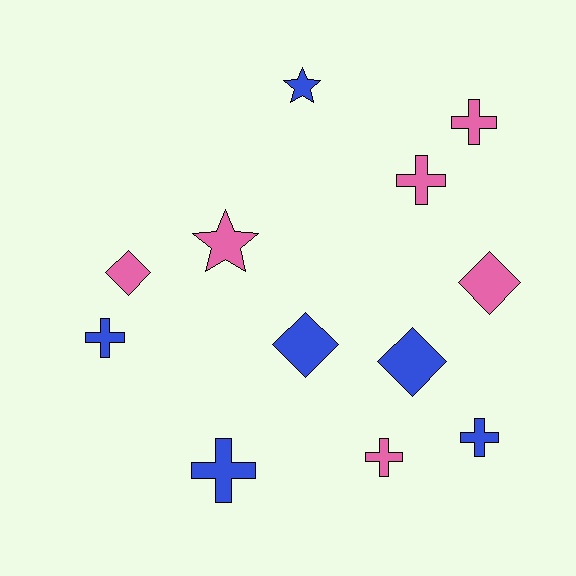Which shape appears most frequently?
Cross, with 6 objects.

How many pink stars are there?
There is 1 pink star.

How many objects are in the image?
There are 12 objects.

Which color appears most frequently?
Pink, with 6 objects.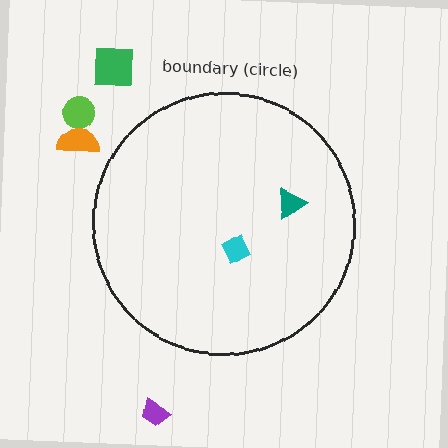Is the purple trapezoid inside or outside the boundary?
Outside.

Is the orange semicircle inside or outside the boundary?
Outside.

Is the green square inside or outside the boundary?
Outside.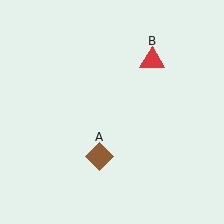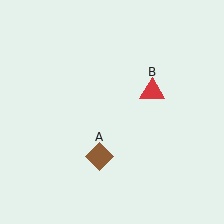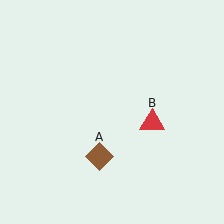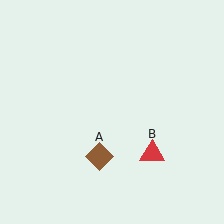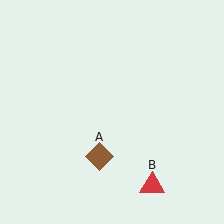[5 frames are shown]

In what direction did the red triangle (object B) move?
The red triangle (object B) moved down.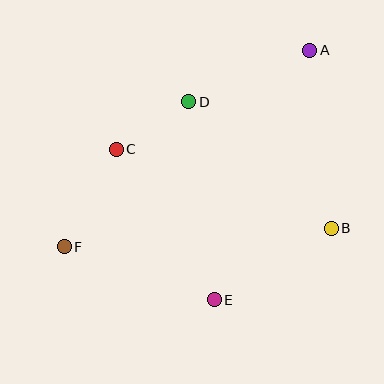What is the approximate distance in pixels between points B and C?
The distance between B and C is approximately 229 pixels.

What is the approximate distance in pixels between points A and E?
The distance between A and E is approximately 267 pixels.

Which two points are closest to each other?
Points C and D are closest to each other.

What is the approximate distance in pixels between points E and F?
The distance between E and F is approximately 159 pixels.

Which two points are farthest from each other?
Points A and F are farthest from each other.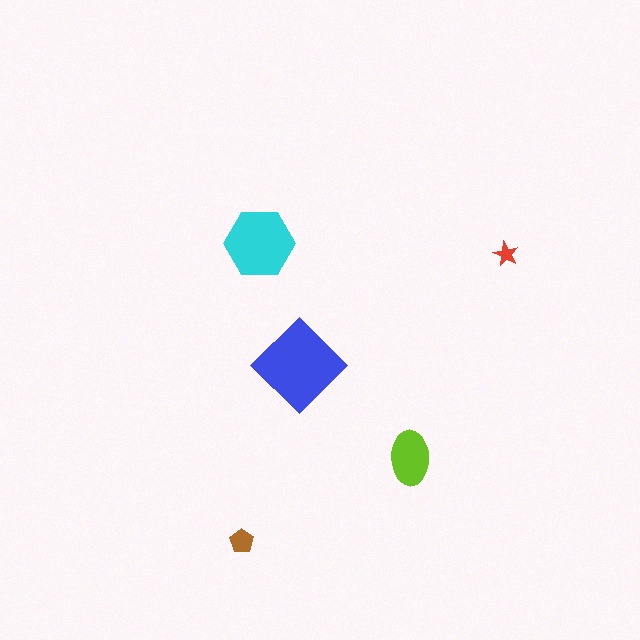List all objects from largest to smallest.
The blue diamond, the cyan hexagon, the lime ellipse, the brown pentagon, the red star.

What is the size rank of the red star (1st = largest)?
5th.